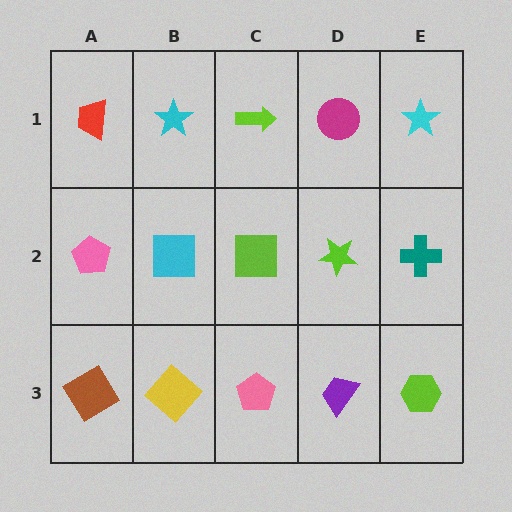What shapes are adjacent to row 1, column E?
A teal cross (row 2, column E), a magenta circle (row 1, column D).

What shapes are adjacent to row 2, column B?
A cyan star (row 1, column B), a yellow diamond (row 3, column B), a pink pentagon (row 2, column A), a lime square (row 2, column C).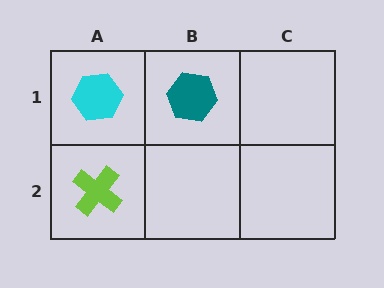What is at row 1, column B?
A teal hexagon.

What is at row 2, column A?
A lime cross.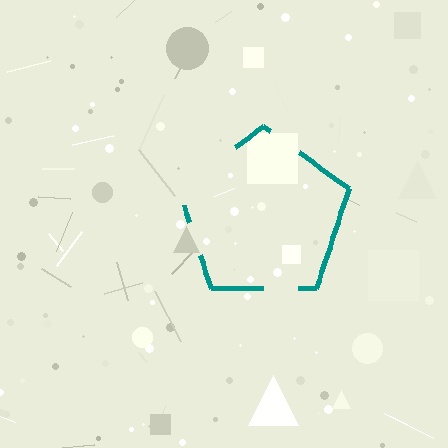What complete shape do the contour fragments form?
The contour fragments form a pentagon.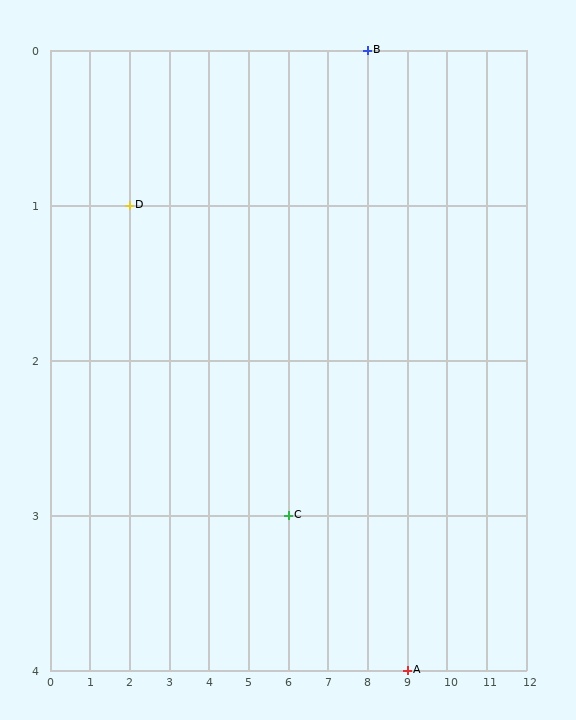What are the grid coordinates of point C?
Point C is at grid coordinates (6, 3).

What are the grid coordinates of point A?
Point A is at grid coordinates (9, 4).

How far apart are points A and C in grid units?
Points A and C are 3 columns and 1 row apart (about 3.2 grid units diagonally).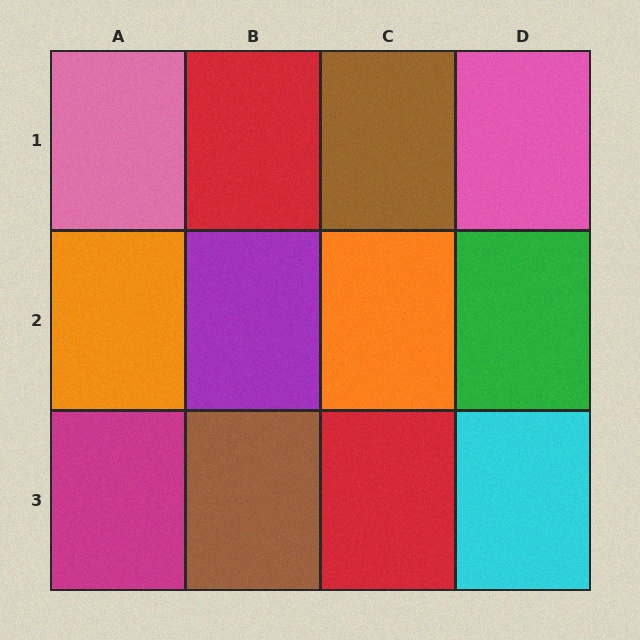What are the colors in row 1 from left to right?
Pink, red, brown, pink.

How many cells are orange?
2 cells are orange.